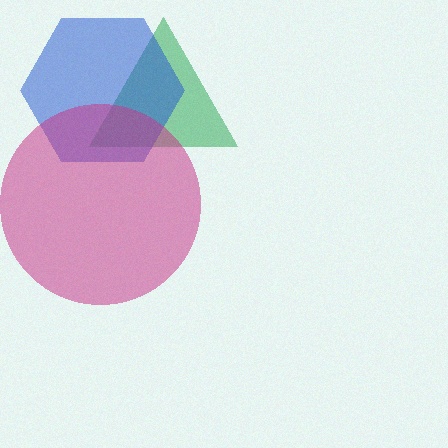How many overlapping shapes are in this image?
There are 3 overlapping shapes in the image.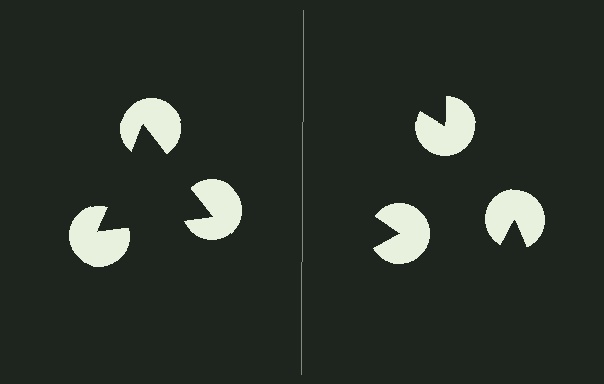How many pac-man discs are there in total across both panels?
6 — 3 on each side.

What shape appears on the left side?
An illusory triangle.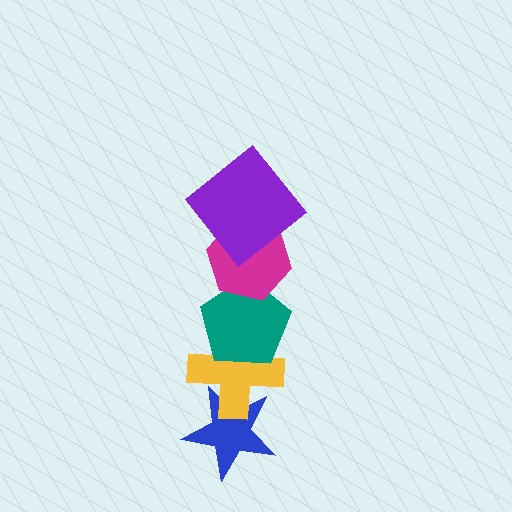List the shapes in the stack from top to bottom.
From top to bottom: the purple diamond, the magenta hexagon, the teal pentagon, the yellow cross, the blue star.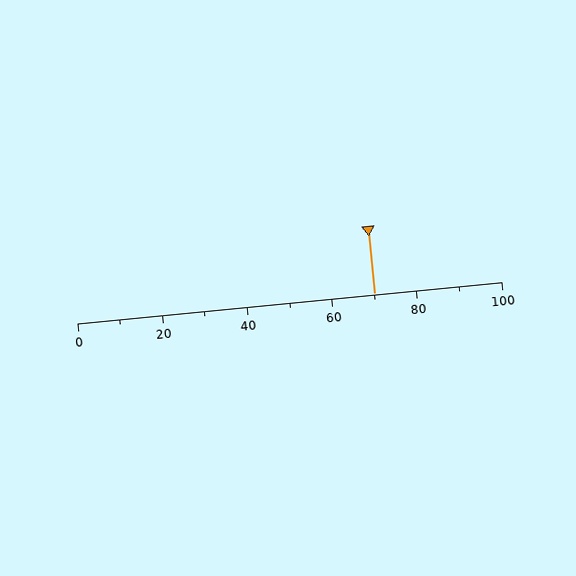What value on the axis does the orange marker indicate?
The marker indicates approximately 70.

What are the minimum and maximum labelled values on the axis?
The axis runs from 0 to 100.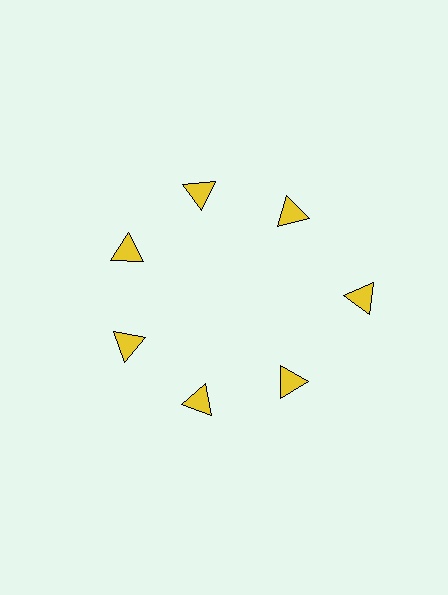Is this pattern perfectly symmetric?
No. The 7 yellow triangles are arranged in a ring, but one element near the 3 o'clock position is pushed outward from the center, breaking the 7-fold rotational symmetry.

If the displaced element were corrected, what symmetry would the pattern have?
It would have 7-fold rotational symmetry — the pattern would map onto itself every 51 degrees.